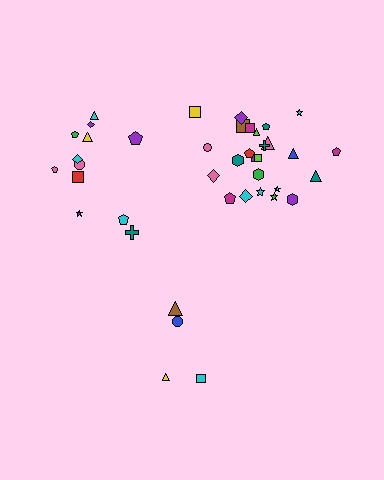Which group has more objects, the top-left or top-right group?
The top-right group.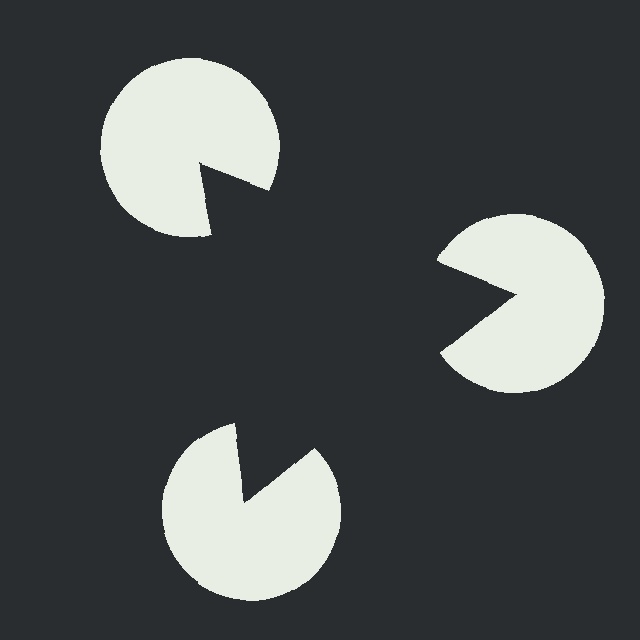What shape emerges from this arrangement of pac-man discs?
An illusory triangle — its edges are inferred from the aligned wedge cuts in the pac-man discs, not physically drawn.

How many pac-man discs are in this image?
There are 3 — one at each vertex of the illusory triangle.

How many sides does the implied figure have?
3 sides.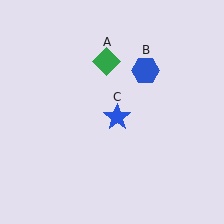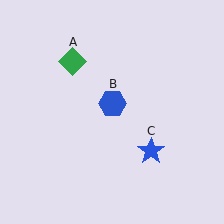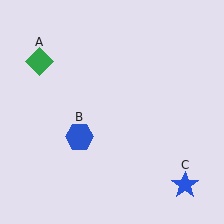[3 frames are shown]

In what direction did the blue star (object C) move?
The blue star (object C) moved down and to the right.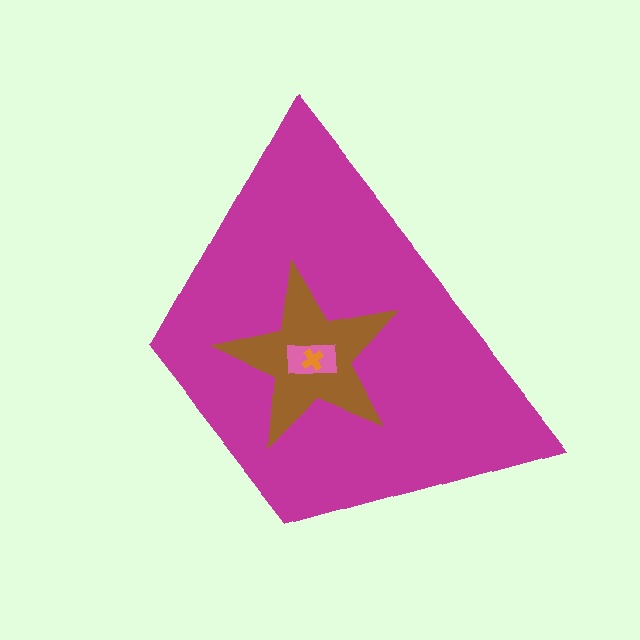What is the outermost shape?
The magenta trapezoid.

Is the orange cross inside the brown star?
Yes.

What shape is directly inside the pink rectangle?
The orange cross.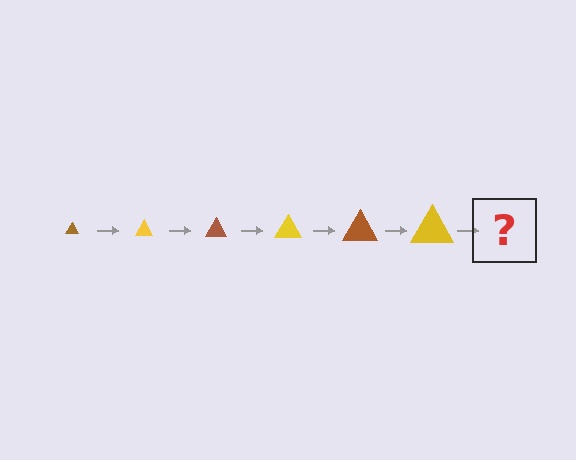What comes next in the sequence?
The next element should be a brown triangle, larger than the previous one.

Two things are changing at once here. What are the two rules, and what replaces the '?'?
The two rules are that the triangle grows larger each step and the color cycles through brown and yellow. The '?' should be a brown triangle, larger than the previous one.